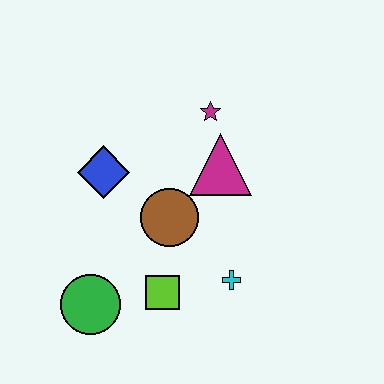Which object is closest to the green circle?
The lime square is closest to the green circle.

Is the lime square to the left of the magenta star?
Yes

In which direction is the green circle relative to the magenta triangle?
The green circle is below the magenta triangle.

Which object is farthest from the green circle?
The magenta star is farthest from the green circle.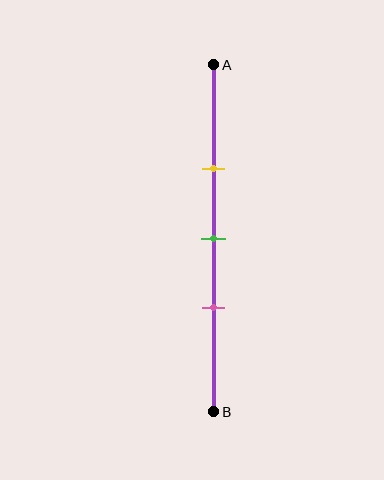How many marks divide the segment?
There are 3 marks dividing the segment.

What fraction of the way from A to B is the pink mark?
The pink mark is approximately 70% (0.7) of the way from A to B.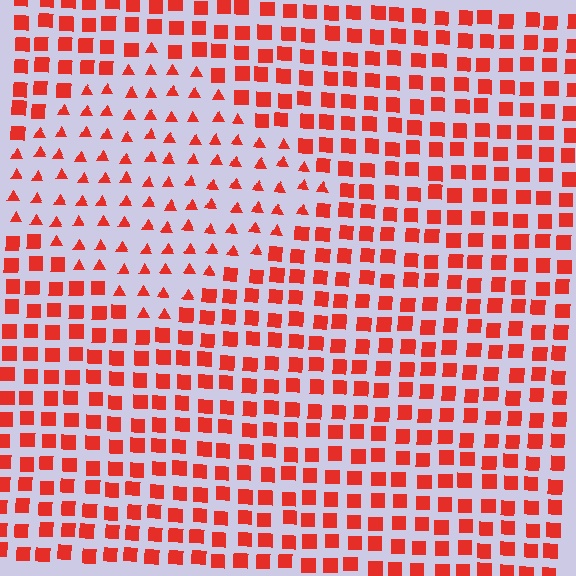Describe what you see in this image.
The image is filled with small red elements arranged in a uniform grid. A diamond-shaped region contains triangles, while the surrounding area contains squares. The boundary is defined purely by the change in element shape.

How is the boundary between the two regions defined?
The boundary is defined by a change in element shape: triangles inside vs. squares outside. All elements share the same color and spacing.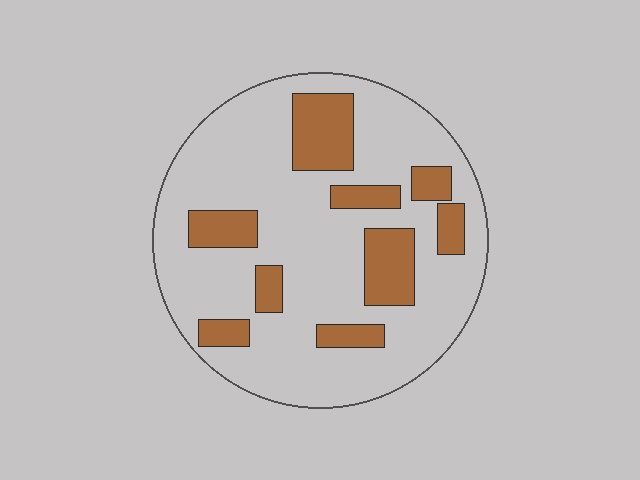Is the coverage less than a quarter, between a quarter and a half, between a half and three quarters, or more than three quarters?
Less than a quarter.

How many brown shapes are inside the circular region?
9.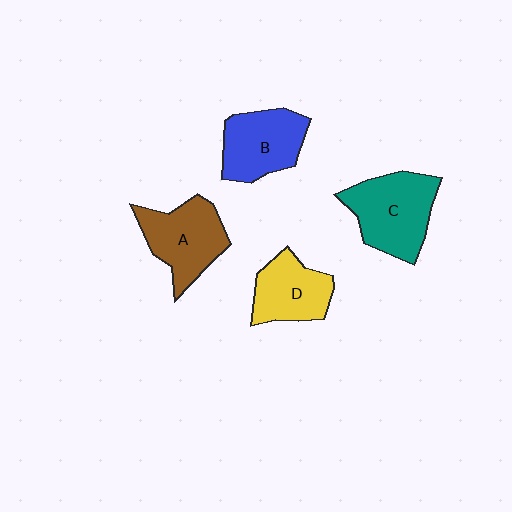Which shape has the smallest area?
Shape D (yellow).